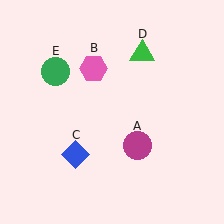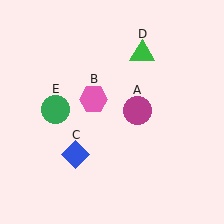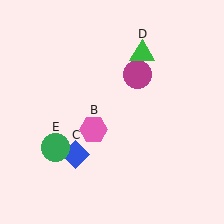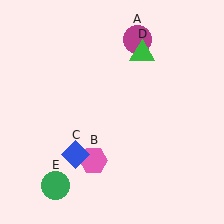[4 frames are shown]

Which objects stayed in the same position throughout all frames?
Blue diamond (object C) and green triangle (object D) remained stationary.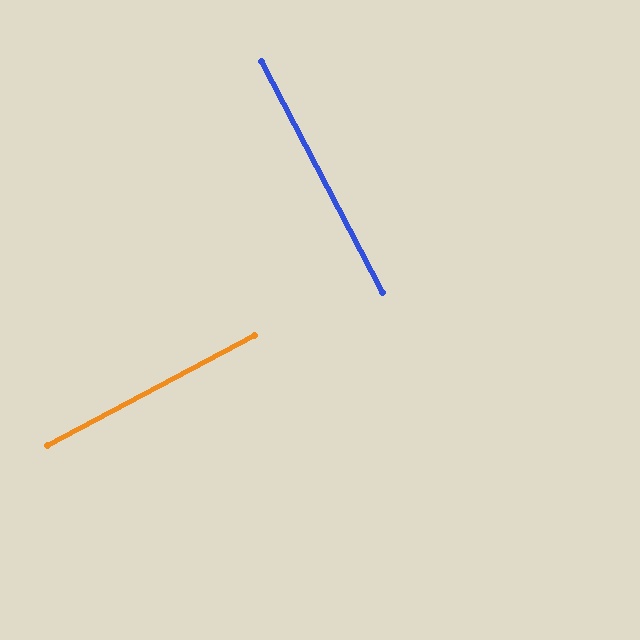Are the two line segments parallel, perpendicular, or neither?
Perpendicular — they meet at approximately 89°.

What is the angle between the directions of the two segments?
Approximately 89 degrees.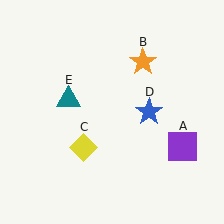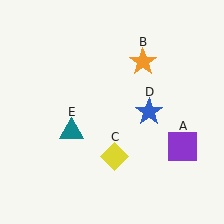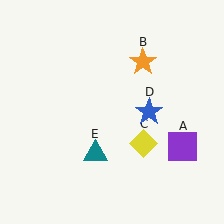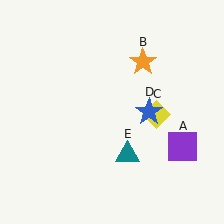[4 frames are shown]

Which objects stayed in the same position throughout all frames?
Purple square (object A) and orange star (object B) and blue star (object D) remained stationary.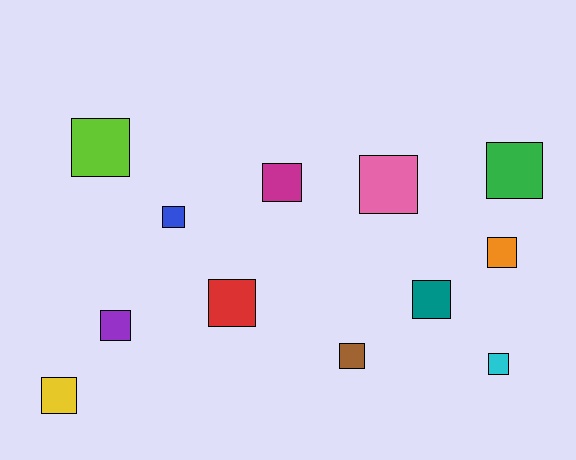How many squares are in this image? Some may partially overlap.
There are 12 squares.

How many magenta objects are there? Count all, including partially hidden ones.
There is 1 magenta object.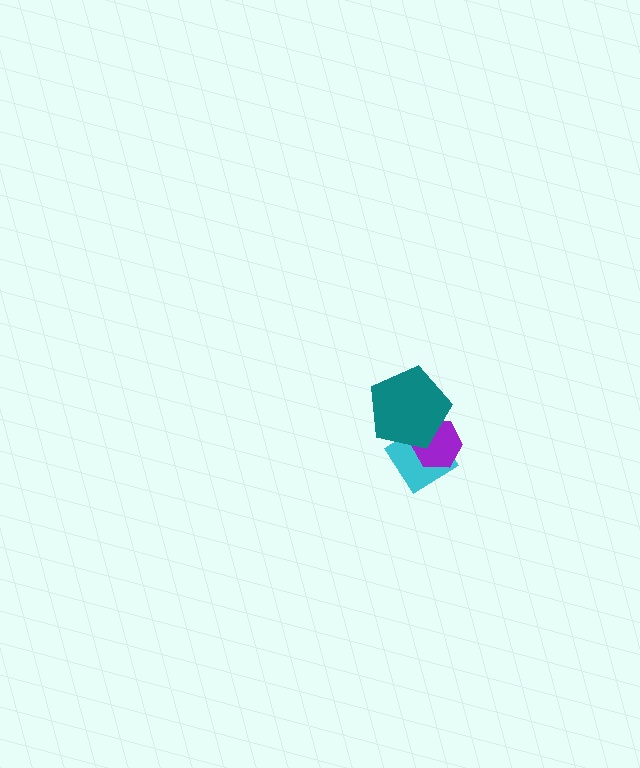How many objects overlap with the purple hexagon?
2 objects overlap with the purple hexagon.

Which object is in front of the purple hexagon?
The teal pentagon is in front of the purple hexagon.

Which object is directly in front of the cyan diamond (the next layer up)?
The purple hexagon is directly in front of the cyan diamond.